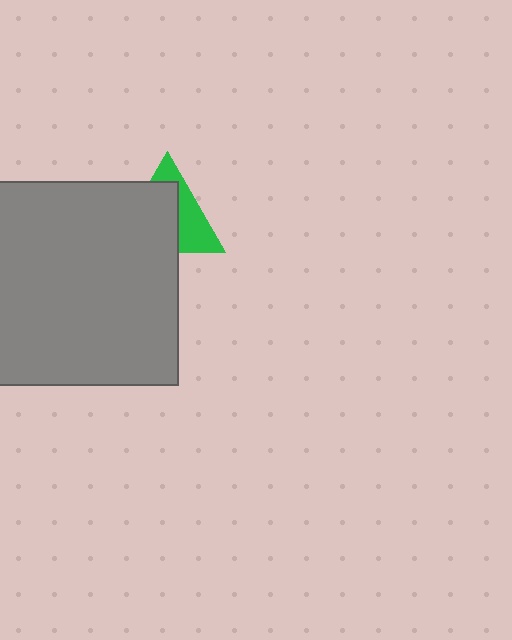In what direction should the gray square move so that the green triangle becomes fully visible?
The gray square should move toward the lower-left. That is the shortest direction to clear the overlap and leave the green triangle fully visible.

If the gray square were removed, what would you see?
You would see the complete green triangle.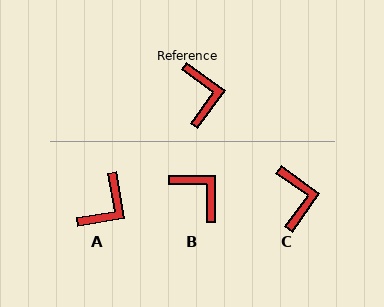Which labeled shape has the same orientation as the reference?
C.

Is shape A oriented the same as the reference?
No, it is off by about 45 degrees.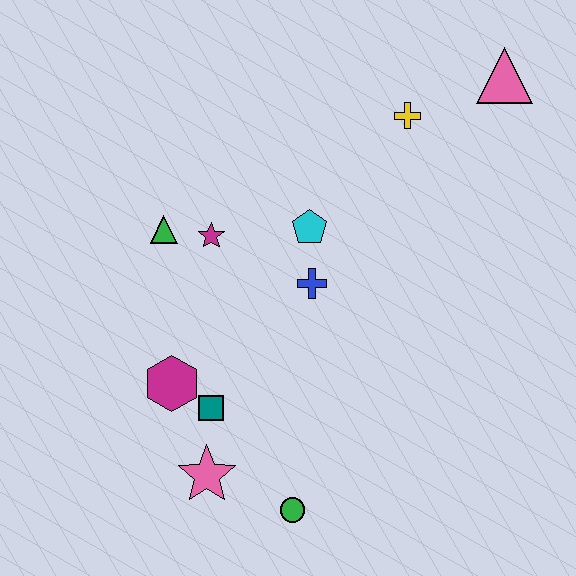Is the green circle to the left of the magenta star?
No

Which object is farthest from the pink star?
The pink triangle is farthest from the pink star.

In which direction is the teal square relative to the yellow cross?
The teal square is below the yellow cross.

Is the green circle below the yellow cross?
Yes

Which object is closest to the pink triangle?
The yellow cross is closest to the pink triangle.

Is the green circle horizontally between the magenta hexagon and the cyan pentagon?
Yes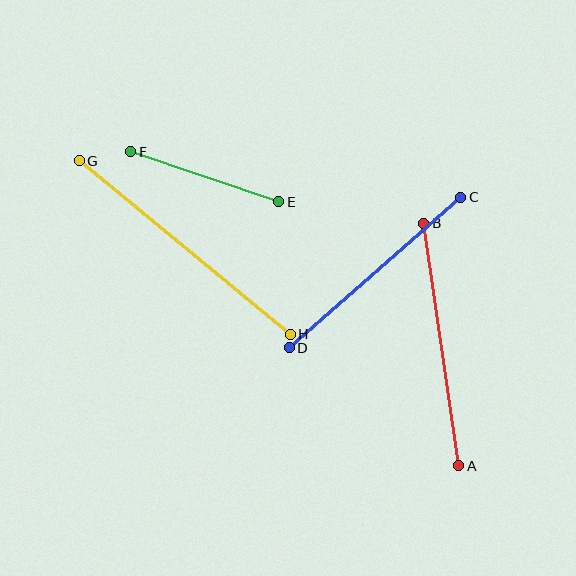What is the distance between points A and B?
The distance is approximately 245 pixels.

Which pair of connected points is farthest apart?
Points G and H are farthest apart.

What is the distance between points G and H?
The distance is approximately 273 pixels.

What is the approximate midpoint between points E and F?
The midpoint is at approximately (205, 177) pixels.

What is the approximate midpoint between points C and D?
The midpoint is at approximately (375, 273) pixels.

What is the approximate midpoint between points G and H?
The midpoint is at approximately (185, 247) pixels.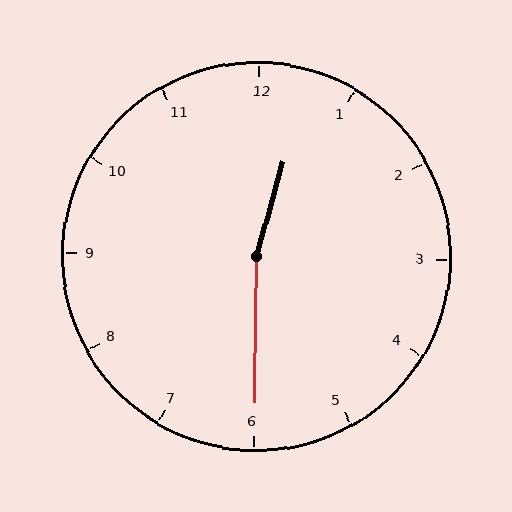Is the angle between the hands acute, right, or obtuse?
It is obtuse.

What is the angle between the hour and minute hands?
Approximately 165 degrees.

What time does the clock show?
12:30.